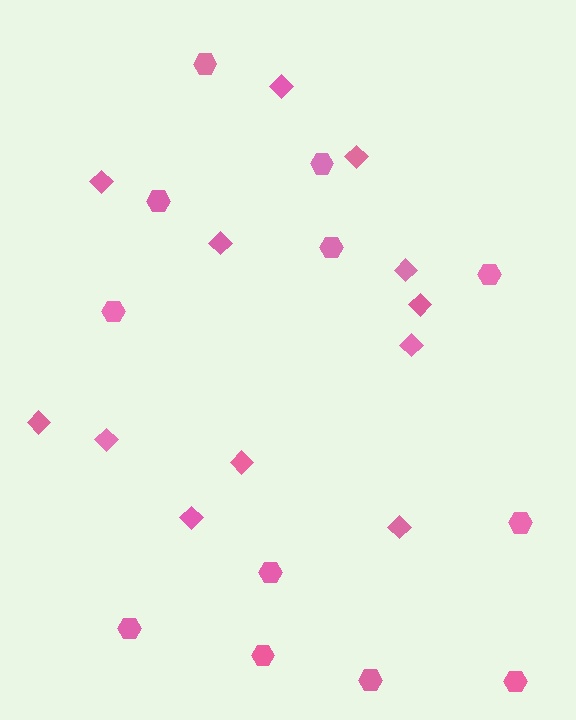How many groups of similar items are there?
There are 2 groups: one group of hexagons (12) and one group of diamonds (12).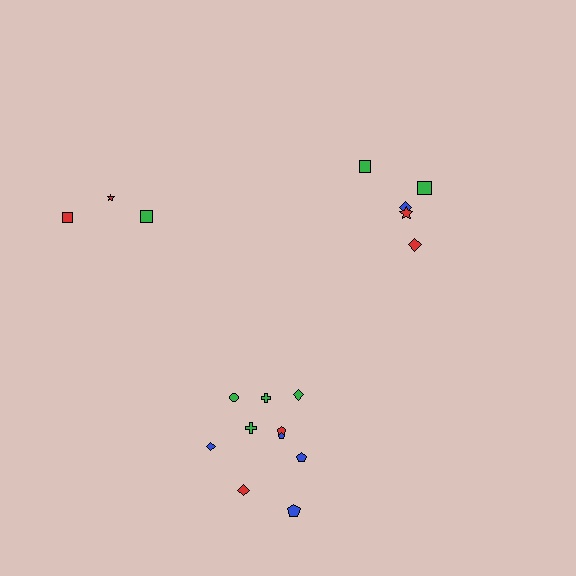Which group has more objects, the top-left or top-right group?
The top-right group.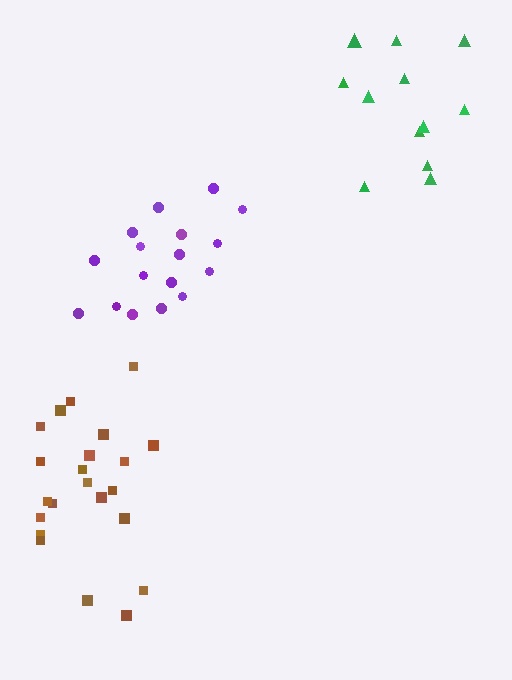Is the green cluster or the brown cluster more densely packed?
Brown.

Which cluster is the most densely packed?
Purple.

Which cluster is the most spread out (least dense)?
Green.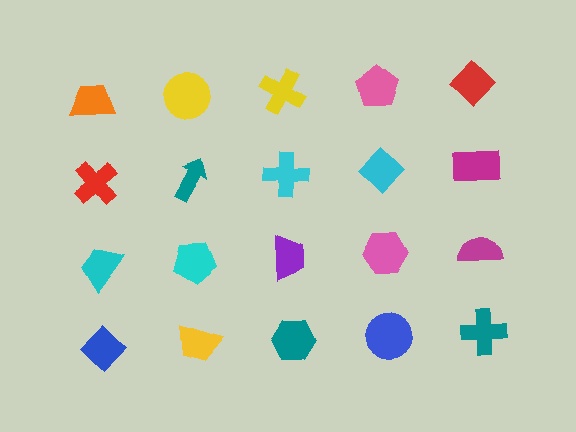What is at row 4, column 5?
A teal cross.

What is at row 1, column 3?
A yellow cross.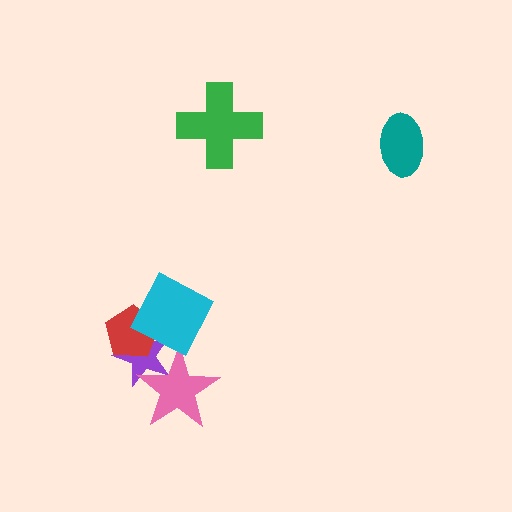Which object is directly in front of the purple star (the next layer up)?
The red pentagon is directly in front of the purple star.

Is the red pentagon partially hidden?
Yes, it is partially covered by another shape.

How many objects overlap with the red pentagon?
2 objects overlap with the red pentagon.